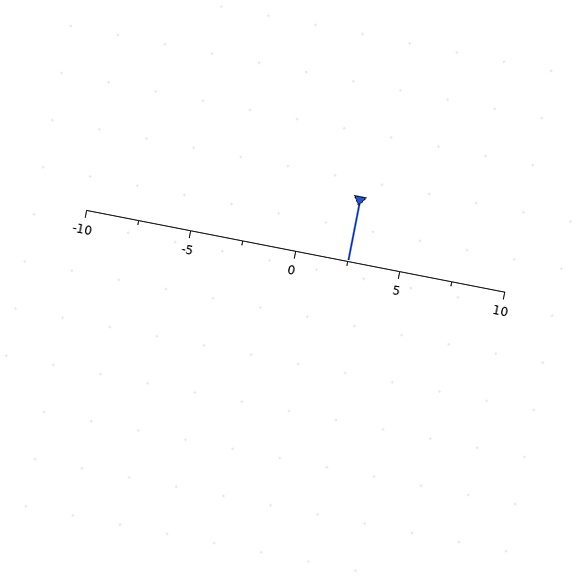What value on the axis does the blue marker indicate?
The marker indicates approximately 2.5.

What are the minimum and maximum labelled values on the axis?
The axis runs from -10 to 10.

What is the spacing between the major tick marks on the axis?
The major ticks are spaced 5 apart.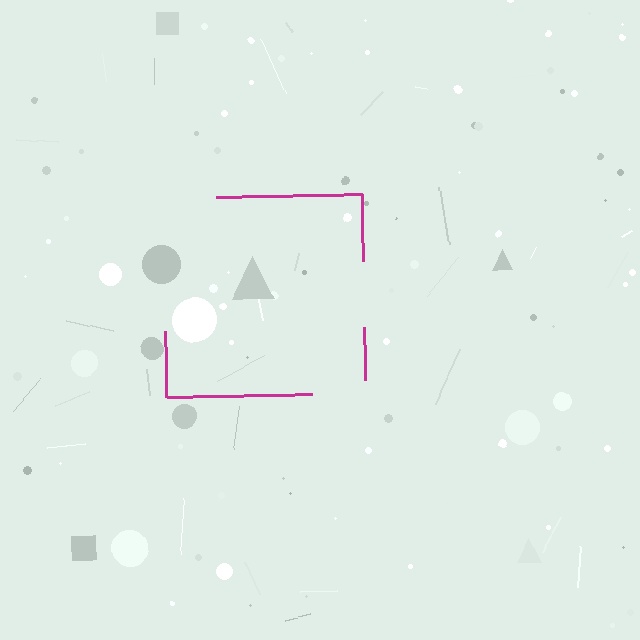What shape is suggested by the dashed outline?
The dashed outline suggests a square.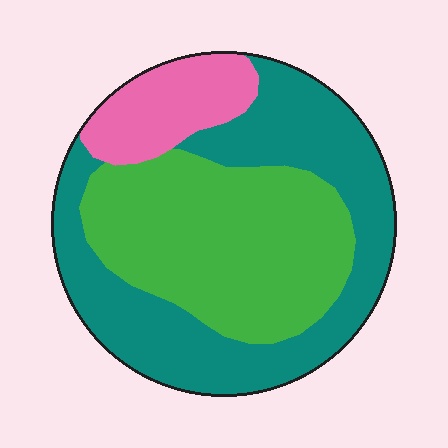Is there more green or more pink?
Green.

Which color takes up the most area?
Teal, at roughly 45%.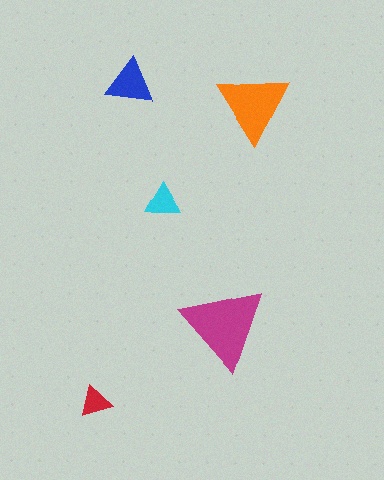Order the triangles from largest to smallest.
the magenta one, the orange one, the blue one, the cyan one, the red one.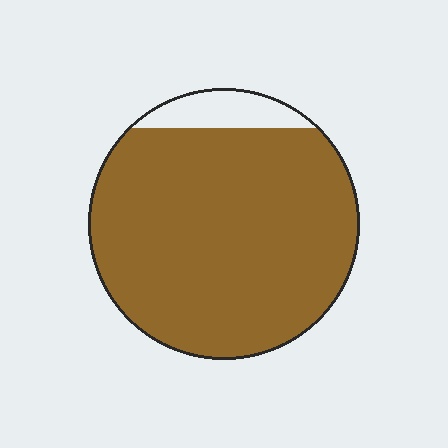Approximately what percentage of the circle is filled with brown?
Approximately 90%.